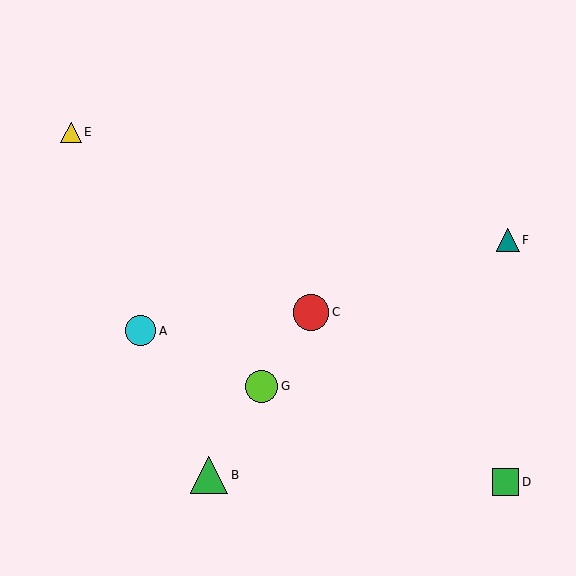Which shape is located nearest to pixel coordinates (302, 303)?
The red circle (labeled C) at (311, 312) is nearest to that location.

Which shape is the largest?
The green triangle (labeled B) is the largest.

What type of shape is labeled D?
Shape D is a green square.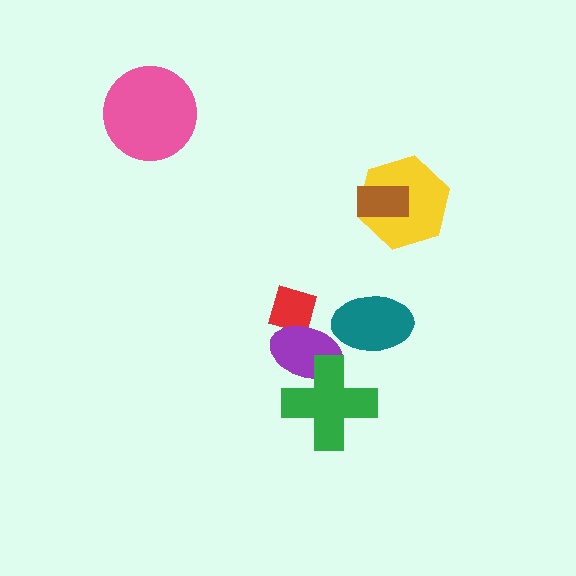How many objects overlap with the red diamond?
1 object overlaps with the red diamond.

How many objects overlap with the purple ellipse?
2 objects overlap with the purple ellipse.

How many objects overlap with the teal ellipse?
0 objects overlap with the teal ellipse.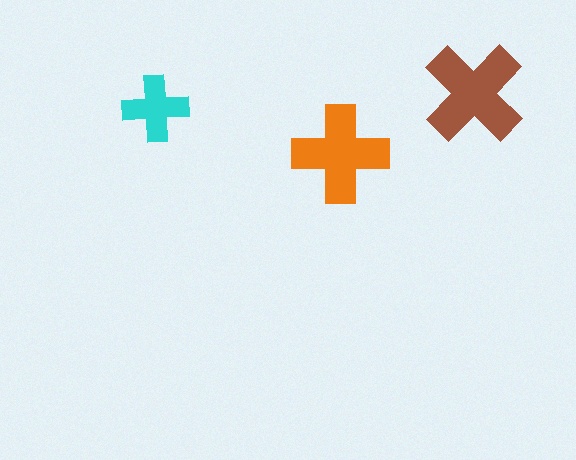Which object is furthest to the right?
The brown cross is rightmost.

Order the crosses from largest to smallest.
the brown one, the orange one, the cyan one.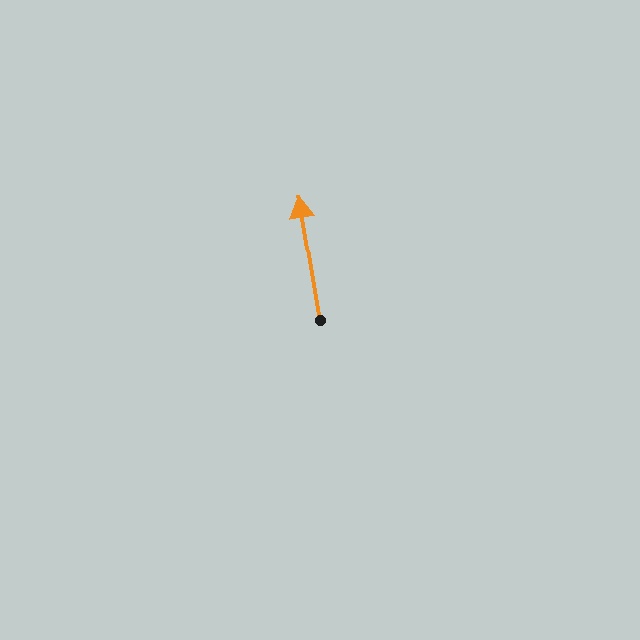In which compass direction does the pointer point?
North.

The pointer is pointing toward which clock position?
Roughly 12 o'clock.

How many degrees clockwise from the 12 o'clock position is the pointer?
Approximately 351 degrees.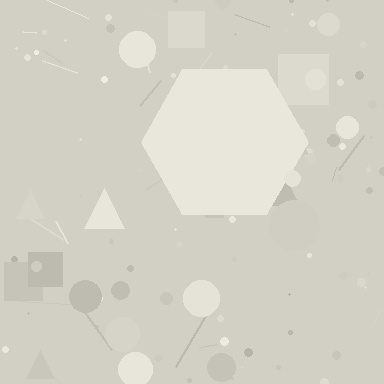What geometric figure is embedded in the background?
A hexagon is embedded in the background.